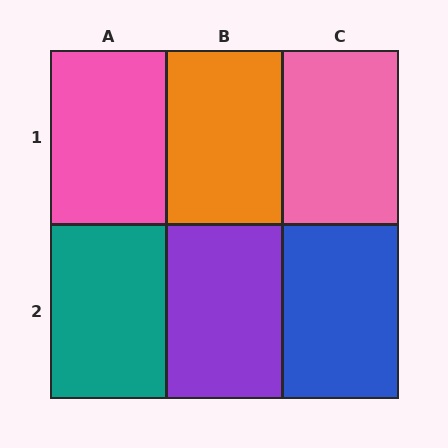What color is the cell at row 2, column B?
Purple.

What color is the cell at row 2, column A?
Teal.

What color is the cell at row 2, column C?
Blue.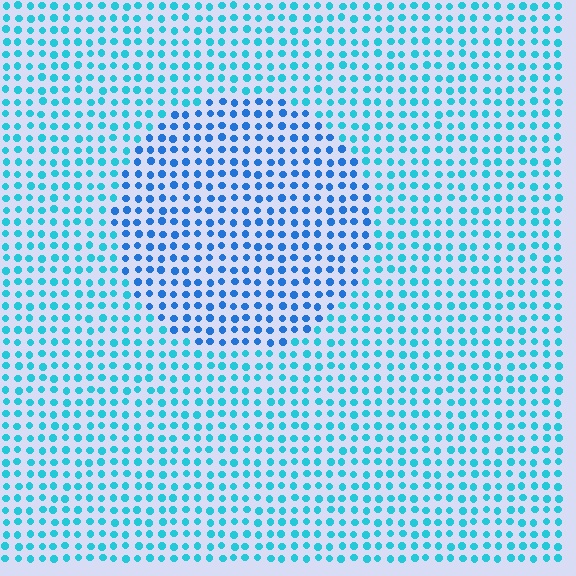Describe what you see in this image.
The image is filled with small cyan elements in a uniform arrangement. A circle-shaped region is visible where the elements are tinted to a slightly different hue, forming a subtle color boundary.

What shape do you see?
I see a circle.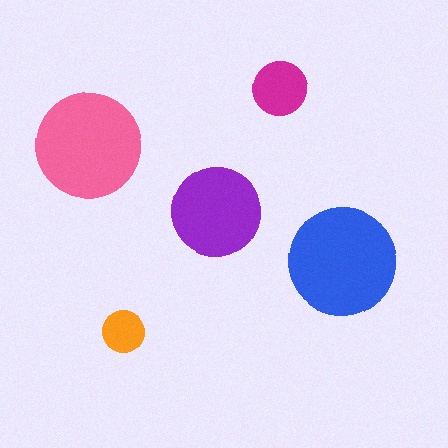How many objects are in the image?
There are 5 objects in the image.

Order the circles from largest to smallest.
the blue one, the pink one, the purple one, the magenta one, the orange one.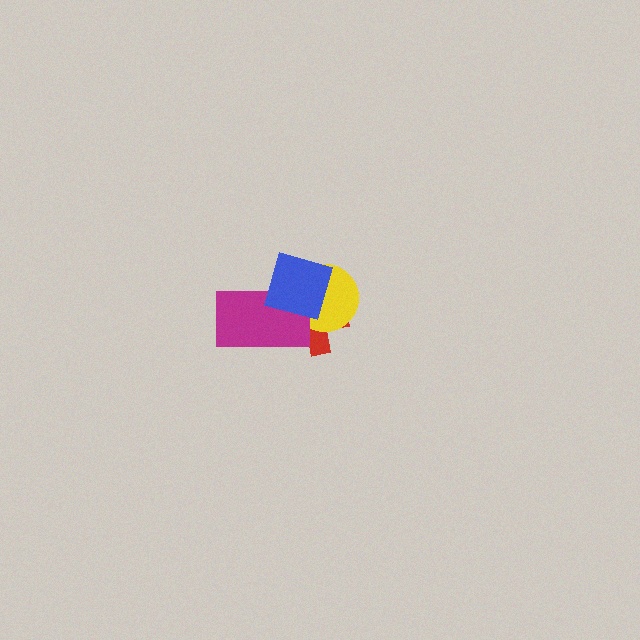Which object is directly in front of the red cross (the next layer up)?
The yellow circle is directly in front of the red cross.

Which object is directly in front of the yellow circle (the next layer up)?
The magenta rectangle is directly in front of the yellow circle.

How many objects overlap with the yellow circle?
3 objects overlap with the yellow circle.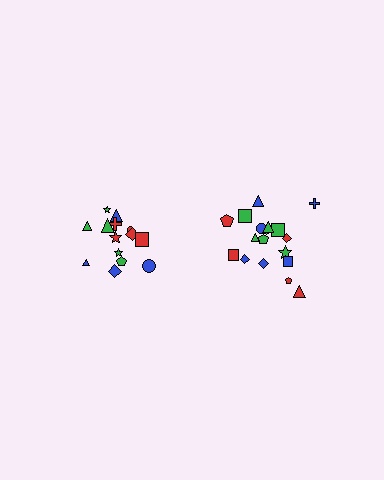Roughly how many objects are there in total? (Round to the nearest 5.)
Roughly 35 objects in total.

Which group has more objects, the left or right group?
The right group.